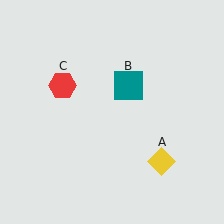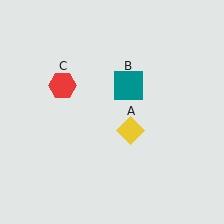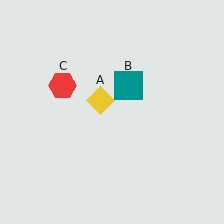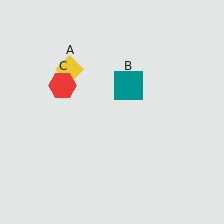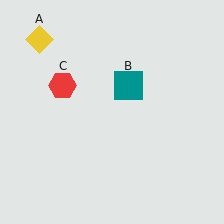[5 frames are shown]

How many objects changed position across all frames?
1 object changed position: yellow diamond (object A).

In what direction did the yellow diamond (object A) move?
The yellow diamond (object A) moved up and to the left.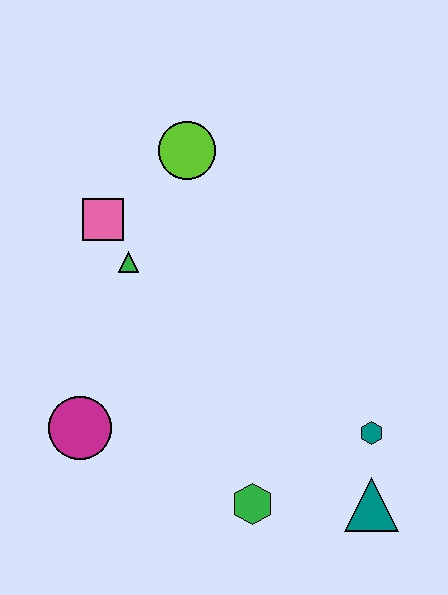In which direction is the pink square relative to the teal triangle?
The pink square is above the teal triangle.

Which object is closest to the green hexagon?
The teal triangle is closest to the green hexagon.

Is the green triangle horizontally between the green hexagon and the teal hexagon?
No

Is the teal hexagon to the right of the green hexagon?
Yes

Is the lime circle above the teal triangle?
Yes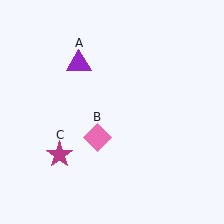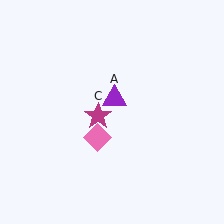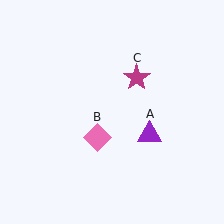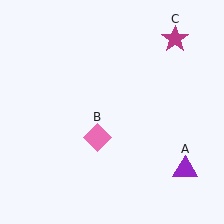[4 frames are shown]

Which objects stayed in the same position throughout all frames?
Pink diamond (object B) remained stationary.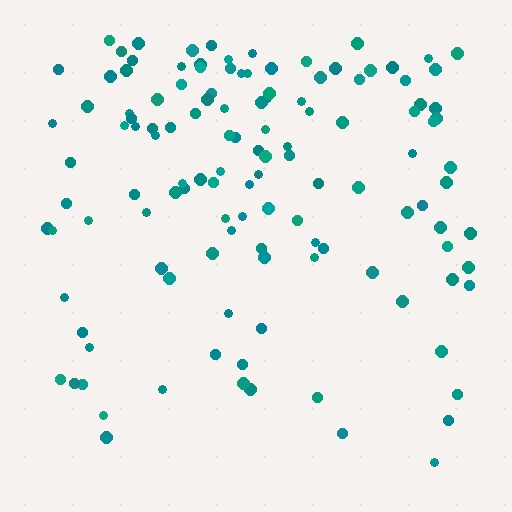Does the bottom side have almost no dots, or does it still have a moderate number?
Still a moderate number, just noticeably fewer than the top.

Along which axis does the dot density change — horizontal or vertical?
Vertical.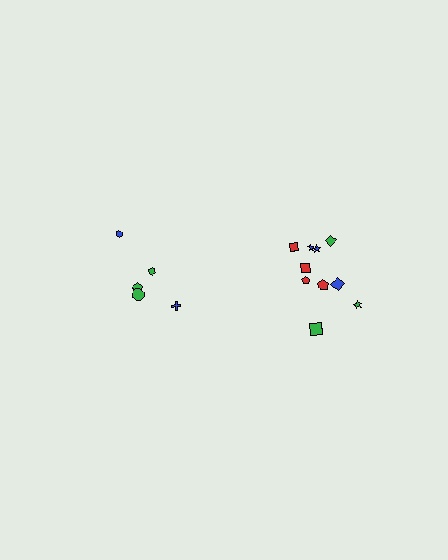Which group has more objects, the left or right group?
The right group.